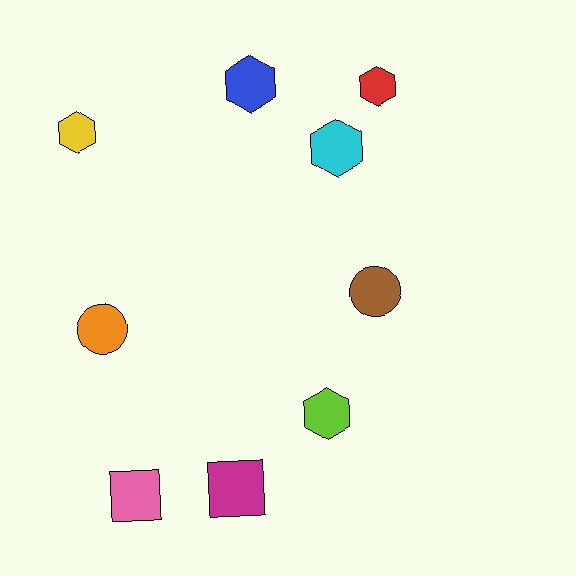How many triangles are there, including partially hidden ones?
There are no triangles.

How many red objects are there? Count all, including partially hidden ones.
There is 1 red object.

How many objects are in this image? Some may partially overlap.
There are 9 objects.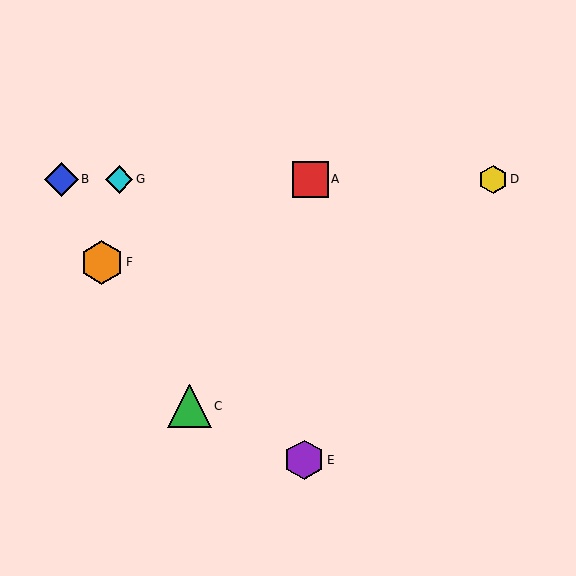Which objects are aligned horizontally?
Objects A, B, D, G are aligned horizontally.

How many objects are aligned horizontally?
4 objects (A, B, D, G) are aligned horizontally.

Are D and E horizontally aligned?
No, D is at y≈179 and E is at y≈460.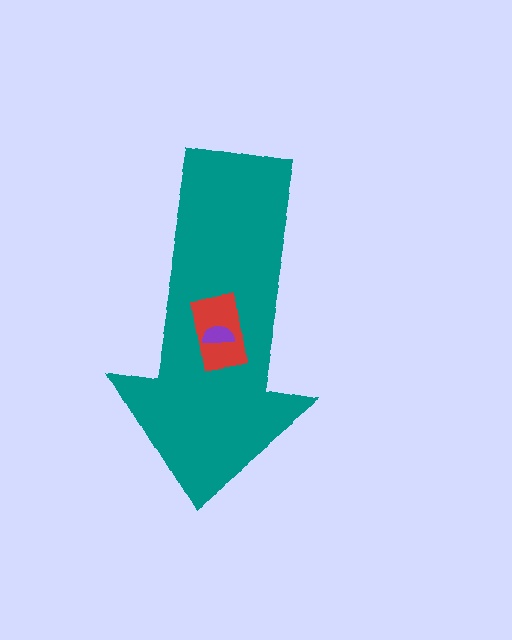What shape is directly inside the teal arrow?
The red rectangle.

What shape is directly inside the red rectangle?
The purple semicircle.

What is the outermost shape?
The teal arrow.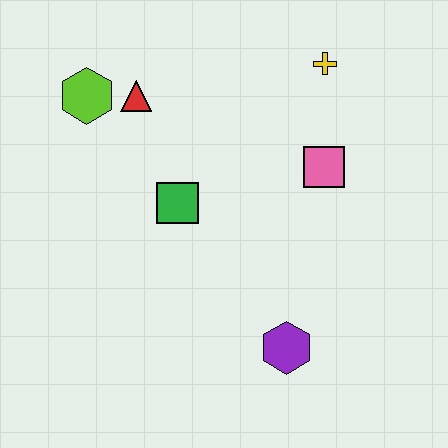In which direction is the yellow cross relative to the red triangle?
The yellow cross is to the right of the red triangle.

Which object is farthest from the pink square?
The lime hexagon is farthest from the pink square.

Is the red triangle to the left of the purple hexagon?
Yes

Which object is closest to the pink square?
The yellow cross is closest to the pink square.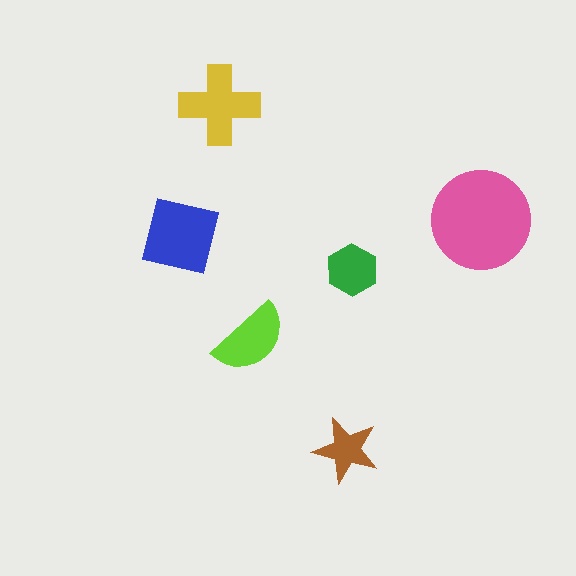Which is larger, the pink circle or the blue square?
The pink circle.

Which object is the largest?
The pink circle.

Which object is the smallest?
The brown star.